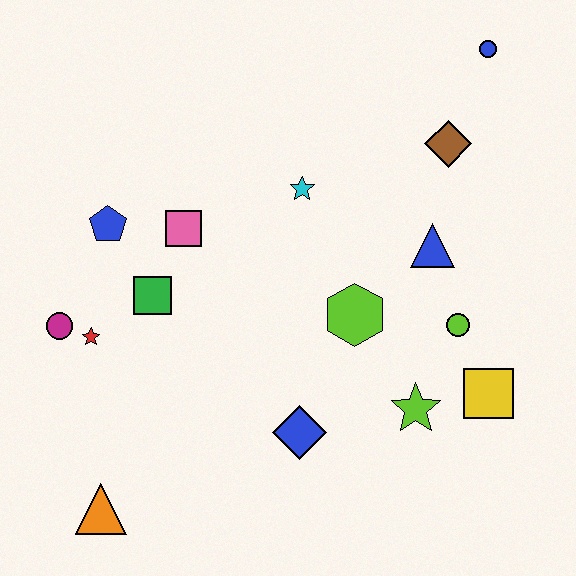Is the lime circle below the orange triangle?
No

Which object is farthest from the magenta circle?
The blue circle is farthest from the magenta circle.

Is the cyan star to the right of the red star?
Yes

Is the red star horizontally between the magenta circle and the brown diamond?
Yes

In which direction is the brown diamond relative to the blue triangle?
The brown diamond is above the blue triangle.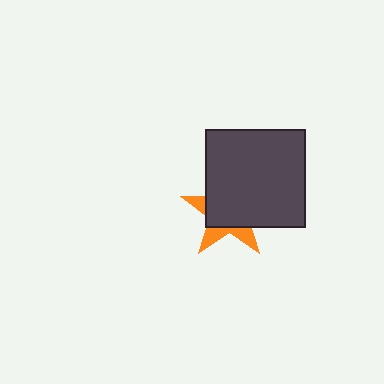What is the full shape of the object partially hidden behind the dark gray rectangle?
The partially hidden object is an orange star.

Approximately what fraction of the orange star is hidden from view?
Roughly 68% of the orange star is hidden behind the dark gray rectangle.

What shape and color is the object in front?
The object in front is a dark gray rectangle.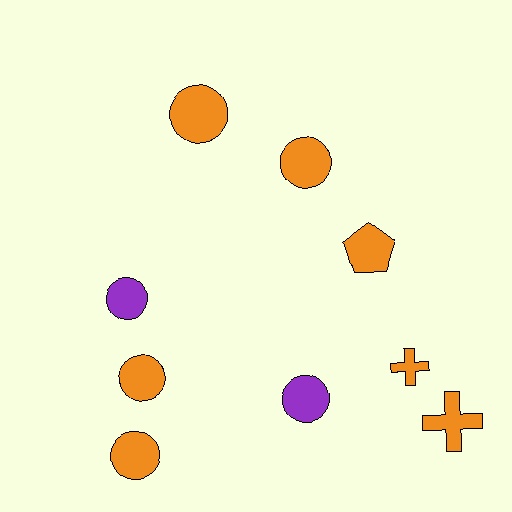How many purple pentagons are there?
There are no purple pentagons.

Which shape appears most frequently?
Circle, with 6 objects.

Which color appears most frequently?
Orange, with 7 objects.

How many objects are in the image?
There are 9 objects.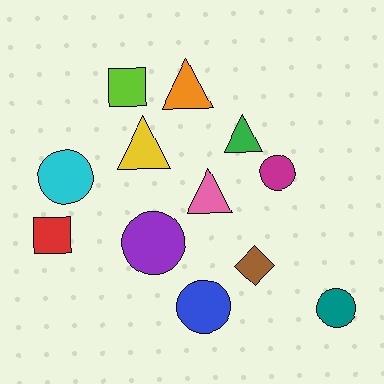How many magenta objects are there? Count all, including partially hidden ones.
There is 1 magenta object.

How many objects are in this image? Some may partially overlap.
There are 12 objects.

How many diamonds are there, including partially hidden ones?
There is 1 diamond.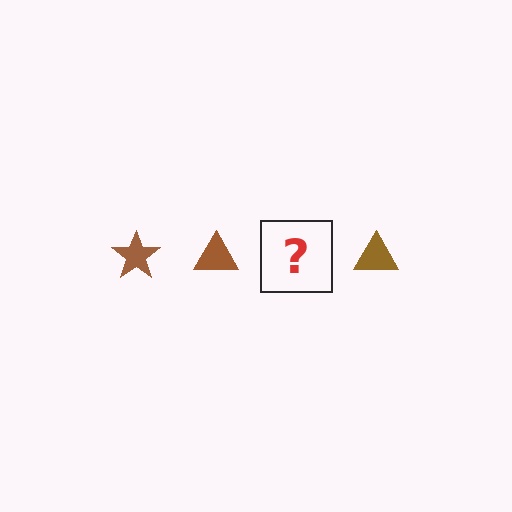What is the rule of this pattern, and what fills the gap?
The rule is that the pattern cycles through star, triangle shapes in brown. The gap should be filled with a brown star.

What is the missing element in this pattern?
The missing element is a brown star.